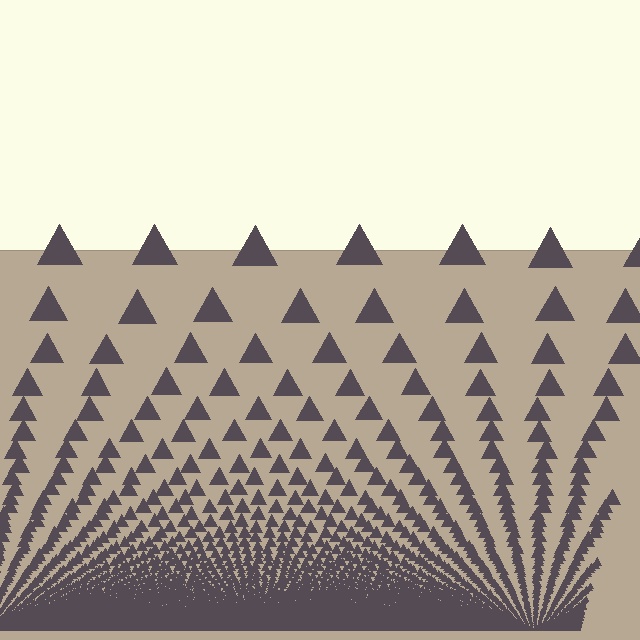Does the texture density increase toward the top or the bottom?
Density increases toward the bottom.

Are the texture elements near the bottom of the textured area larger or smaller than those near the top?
Smaller. The gradient is inverted — elements near the bottom are smaller and denser.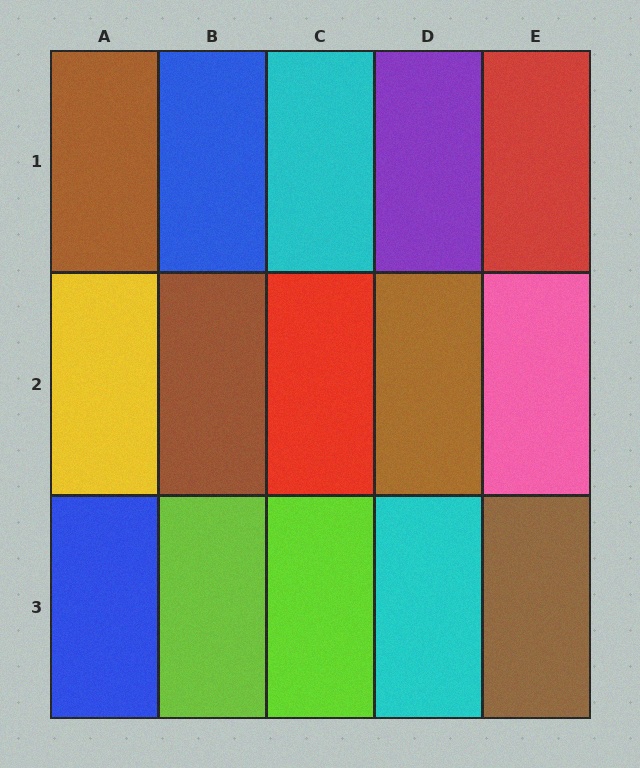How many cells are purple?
1 cell is purple.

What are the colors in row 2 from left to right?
Yellow, brown, red, brown, pink.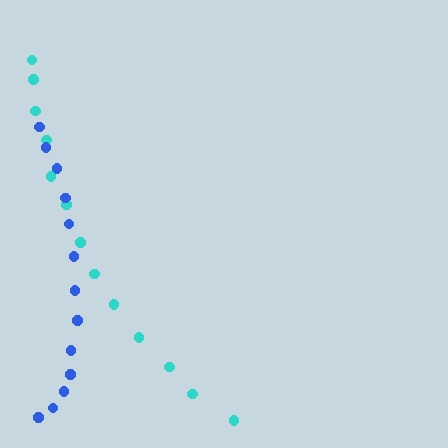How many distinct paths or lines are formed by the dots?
There are 2 distinct paths.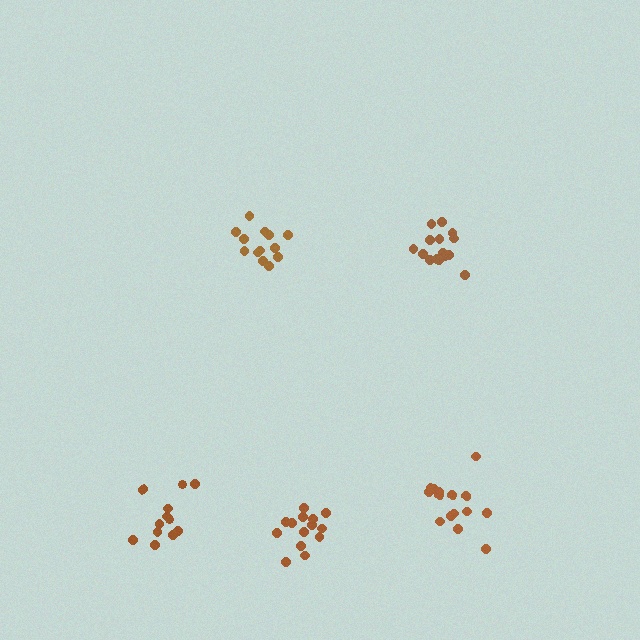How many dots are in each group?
Group 1: 13 dots, Group 2: 14 dots, Group 3: 15 dots, Group 4: 12 dots, Group 5: 17 dots (71 total).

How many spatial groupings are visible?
There are 5 spatial groupings.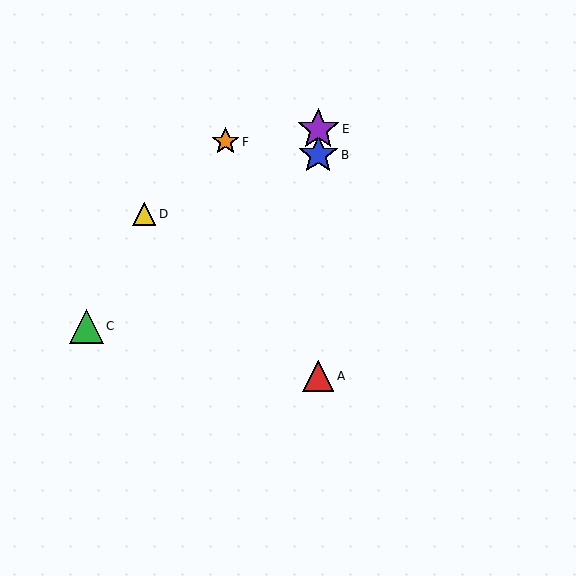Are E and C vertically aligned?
No, E is at x≈318 and C is at x≈87.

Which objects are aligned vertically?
Objects A, B, E are aligned vertically.